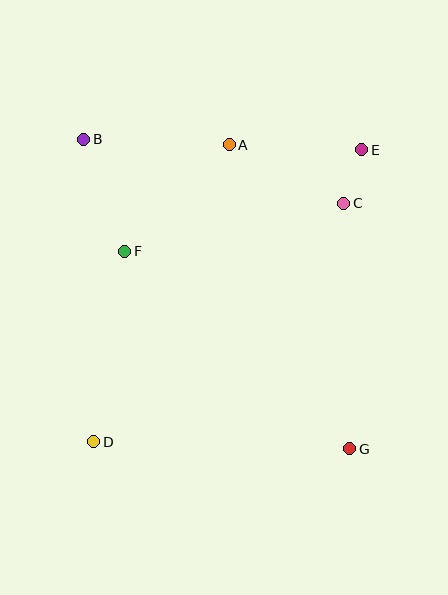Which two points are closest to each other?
Points C and E are closest to each other.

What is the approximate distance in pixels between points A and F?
The distance between A and F is approximately 149 pixels.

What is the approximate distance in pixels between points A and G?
The distance between A and G is approximately 327 pixels.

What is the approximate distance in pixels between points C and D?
The distance between C and D is approximately 345 pixels.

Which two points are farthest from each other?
Points B and G are farthest from each other.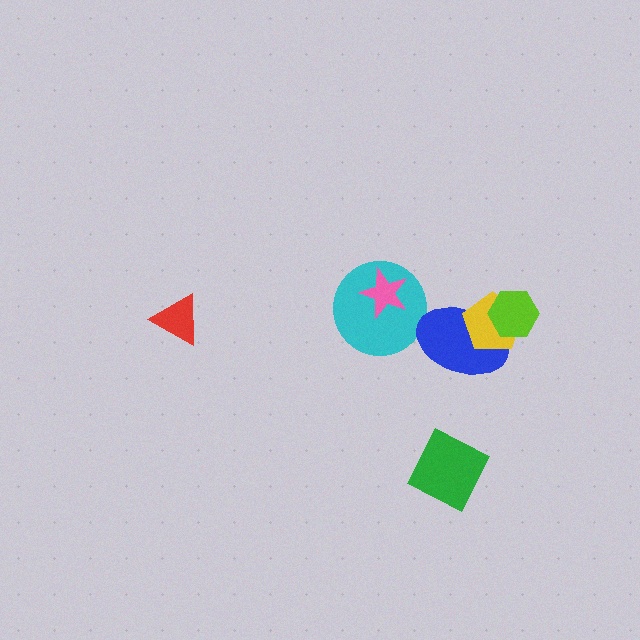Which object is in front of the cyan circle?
The pink star is in front of the cyan circle.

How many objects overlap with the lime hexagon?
2 objects overlap with the lime hexagon.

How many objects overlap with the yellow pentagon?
2 objects overlap with the yellow pentagon.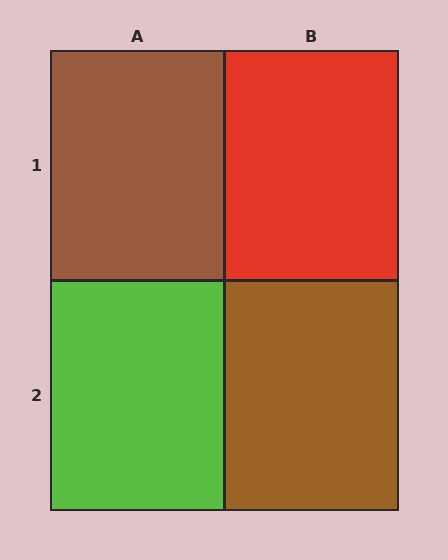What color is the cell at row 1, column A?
Brown.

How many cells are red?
1 cell is red.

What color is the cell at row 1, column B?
Red.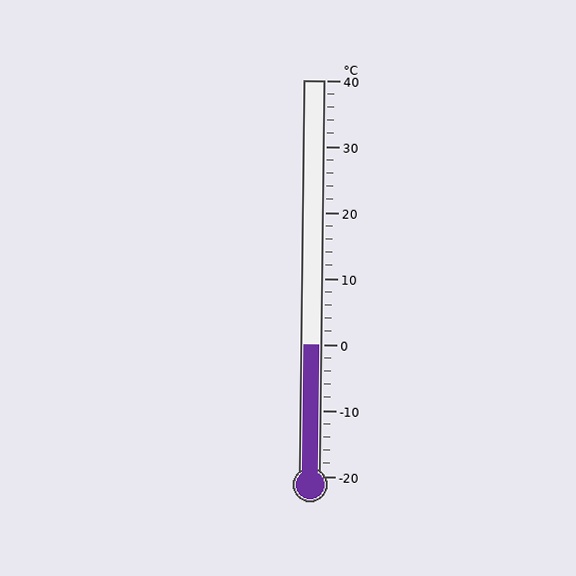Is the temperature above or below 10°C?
The temperature is below 10°C.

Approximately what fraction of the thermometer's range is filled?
The thermometer is filled to approximately 35% of its range.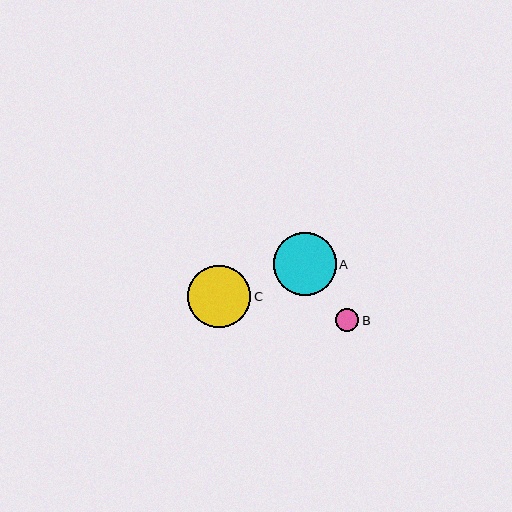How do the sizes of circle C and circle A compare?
Circle C and circle A are approximately the same size.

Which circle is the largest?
Circle C is the largest with a size of approximately 63 pixels.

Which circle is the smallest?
Circle B is the smallest with a size of approximately 23 pixels.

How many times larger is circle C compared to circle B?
Circle C is approximately 2.8 times the size of circle B.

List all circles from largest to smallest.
From largest to smallest: C, A, B.